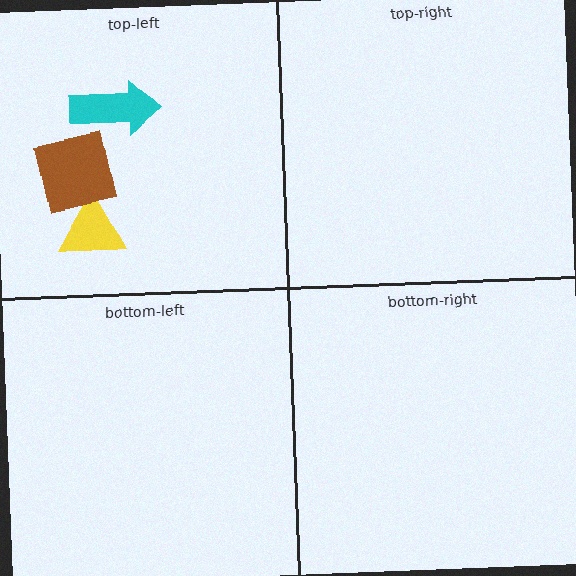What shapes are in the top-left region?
The yellow triangle, the cyan arrow, the brown square.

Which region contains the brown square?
The top-left region.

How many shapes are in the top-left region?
3.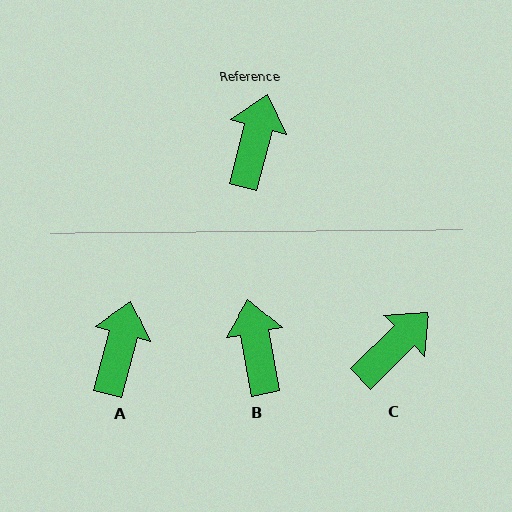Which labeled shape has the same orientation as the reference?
A.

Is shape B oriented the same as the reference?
No, it is off by about 25 degrees.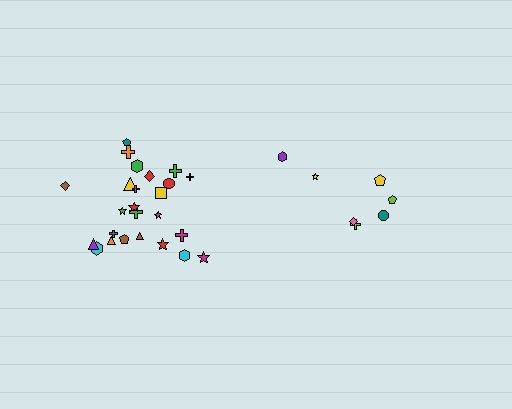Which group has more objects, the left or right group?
The left group.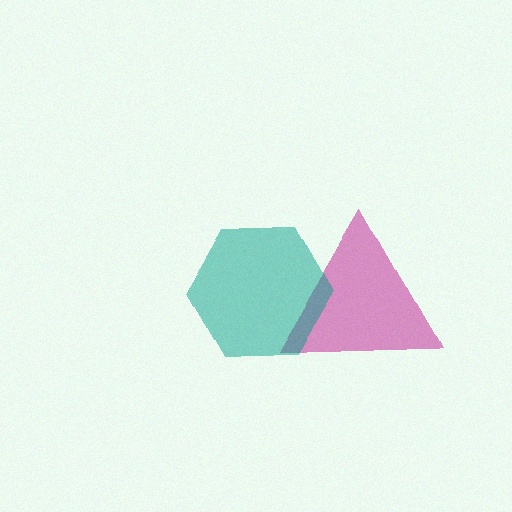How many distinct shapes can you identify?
There are 2 distinct shapes: a magenta triangle, a teal hexagon.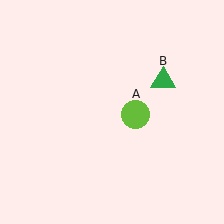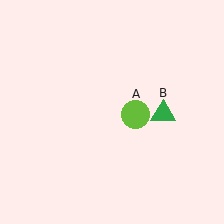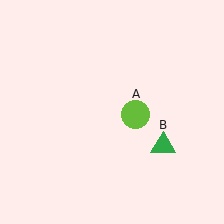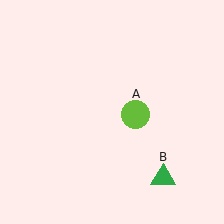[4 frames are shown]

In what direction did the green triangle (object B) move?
The green triangle (object B) moved down.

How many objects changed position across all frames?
1 object changed position: green triangle (object B).